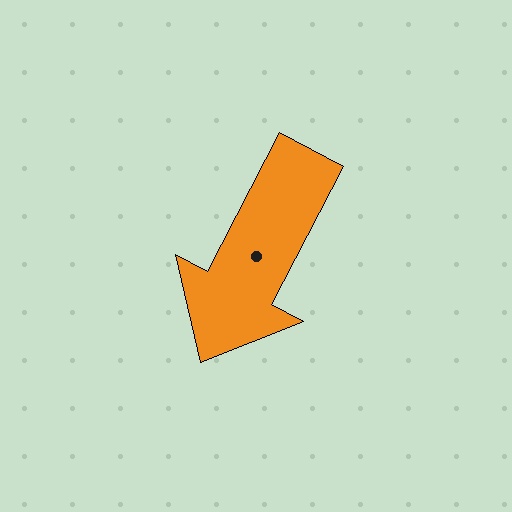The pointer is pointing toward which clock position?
Roughly 7 o'clock.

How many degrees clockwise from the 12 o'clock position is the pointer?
Approximately 207 degrees.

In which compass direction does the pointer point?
Southwest.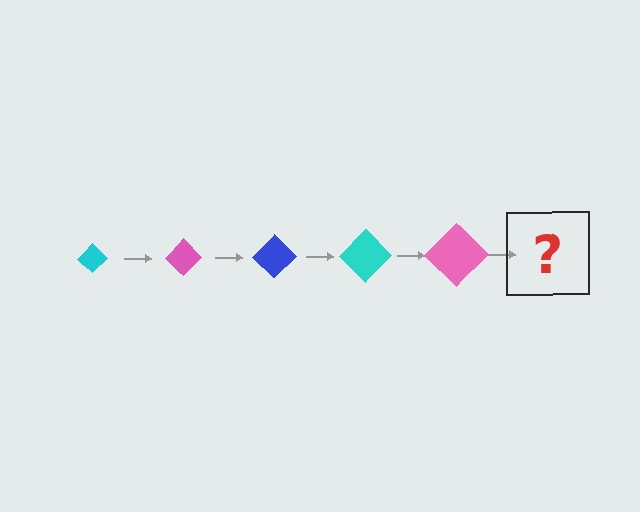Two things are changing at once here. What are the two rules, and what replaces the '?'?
The two rules are that the diamond grows larger each step and the color cycles through cyan, pink, and blue. The '?' should be a blue diamond, larger than the previous one.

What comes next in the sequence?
The next element should be a blue diamond, larger than the previous one.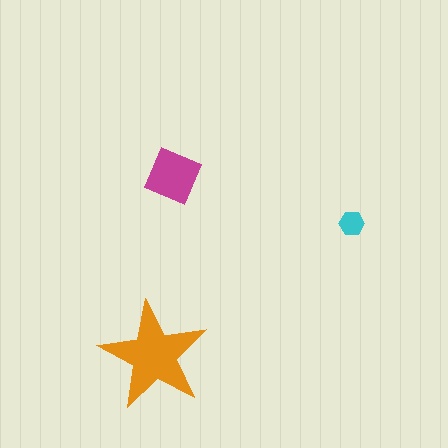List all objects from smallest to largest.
The cyan hexagon, the magenta diamond, the orange star.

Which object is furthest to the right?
The cyan hexagon is rightmost.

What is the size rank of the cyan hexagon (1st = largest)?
3rd.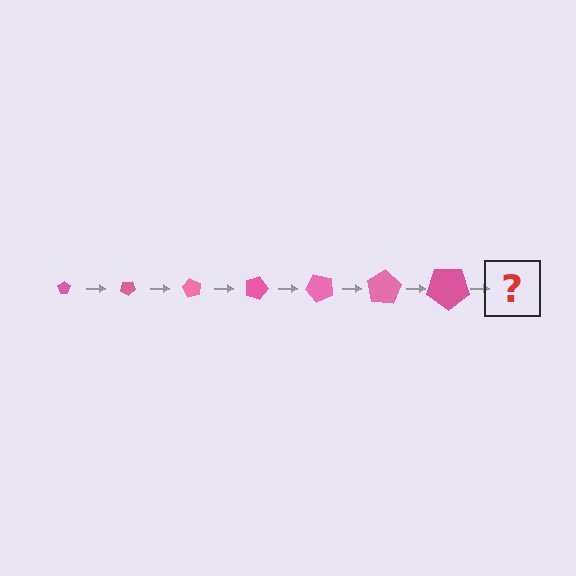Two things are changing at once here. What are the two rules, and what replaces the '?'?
The two rules are that the pentagon grows larger each step and it rotates 30 degrees each step. The '?' should be a pentagon, larger than the previous one and rotated 210 degrees from the start.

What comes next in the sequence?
The next element should be a pentagon, larger than the previous one and rotated 210 degrees from the start.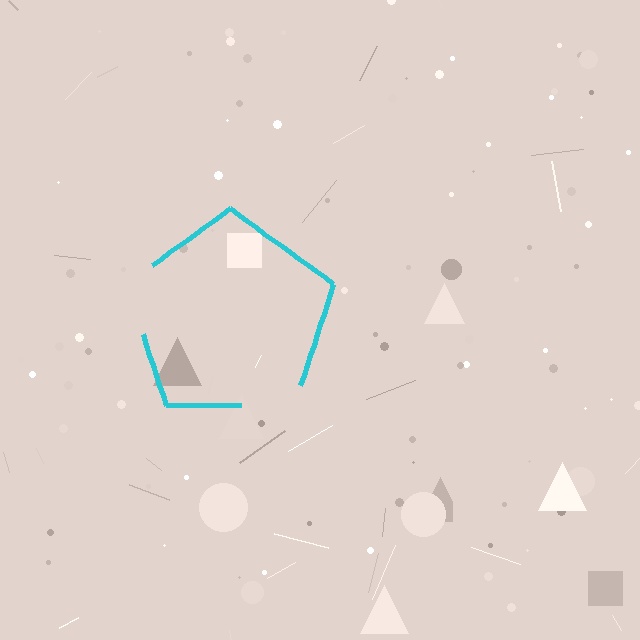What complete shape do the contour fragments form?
The contour fragments form a pentagon.